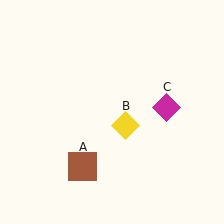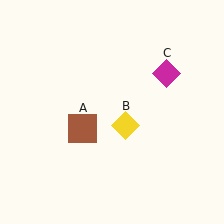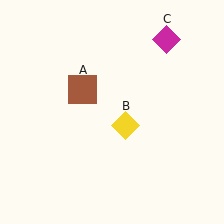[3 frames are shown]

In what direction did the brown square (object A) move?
The brown square (object A) moved up.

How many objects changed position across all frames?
2 objects changed position: brown square (object A), magenta diamond (object C).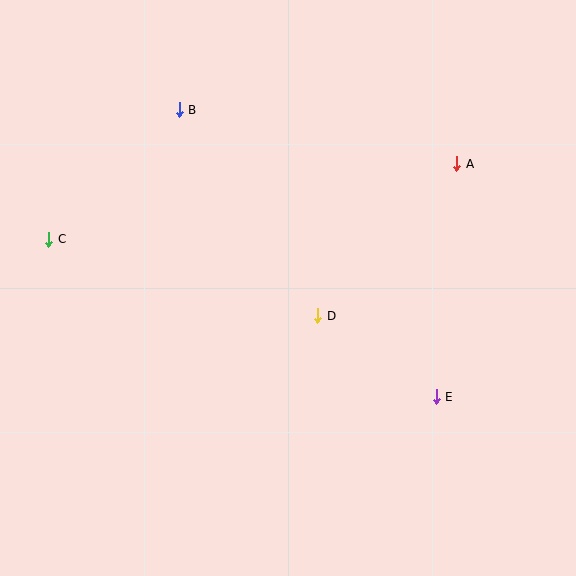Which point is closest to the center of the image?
Point D at (318, 316) is closest to the center.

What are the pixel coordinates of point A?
Point A is at (457, 164).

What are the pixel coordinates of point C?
Point C is at (49, 239).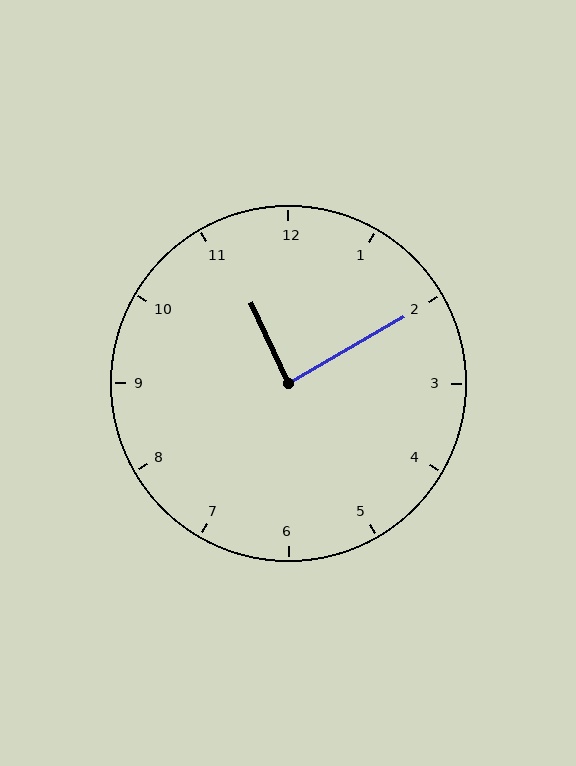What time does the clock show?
11:10.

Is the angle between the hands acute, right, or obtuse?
It is right.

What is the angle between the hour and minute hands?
Approximately 85 degrees.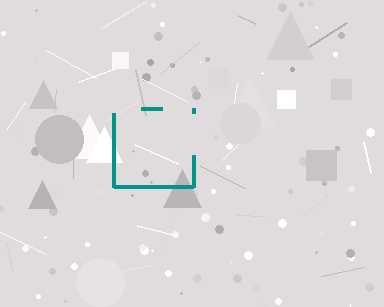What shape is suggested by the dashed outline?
The dashed outline suggests a square.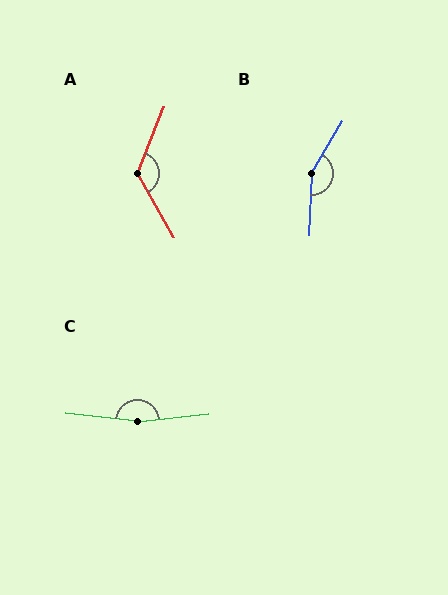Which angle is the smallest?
A, at approximately 129 degrees.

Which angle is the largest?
C, at approximately 167 degrees.